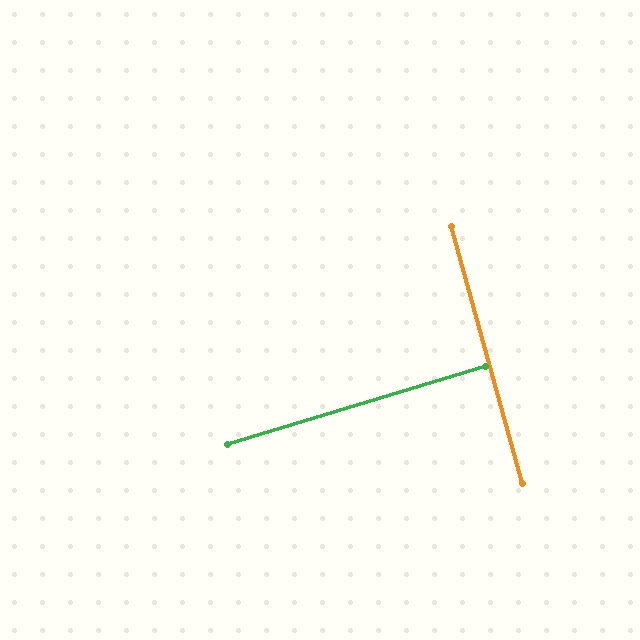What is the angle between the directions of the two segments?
Approximately 89 degrees.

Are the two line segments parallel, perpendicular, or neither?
Perpendicular — they meet at approximately 89°.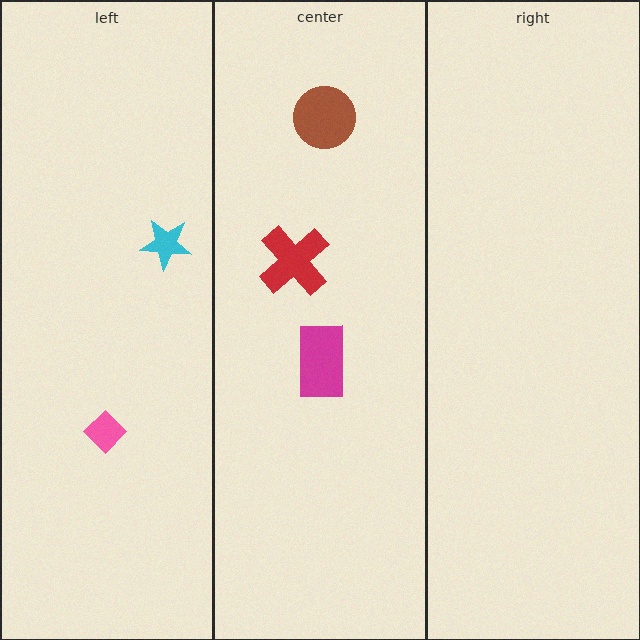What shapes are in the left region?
The cyan star, the pink diamond.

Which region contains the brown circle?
The center region.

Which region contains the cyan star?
The left region.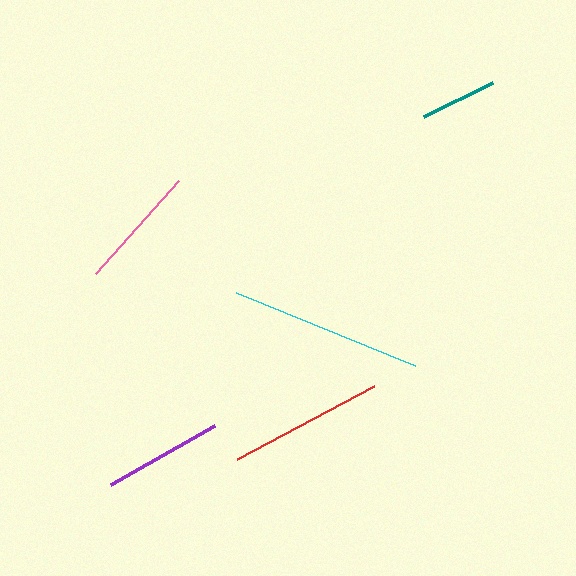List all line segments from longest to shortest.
From longest to shortest: cyan, red, pink, purple, teal.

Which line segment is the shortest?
The teal line is the shortest at approximately 77 pixels.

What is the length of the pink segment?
The pink segment is approximately 125 pixels long.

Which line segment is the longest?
The cyan line is the longest at approximately 194 pixels.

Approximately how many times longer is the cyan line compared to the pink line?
The cyan line is approximately 1.5 times the length of the pink line.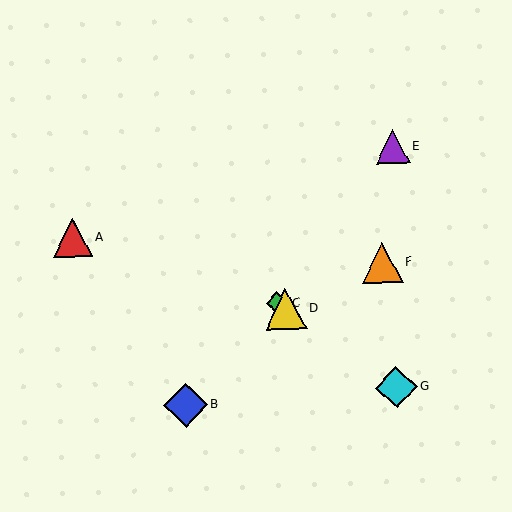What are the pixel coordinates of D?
Object D is at (286, 309).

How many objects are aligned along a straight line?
3 objects (C, D, G) are aligned along a straight line.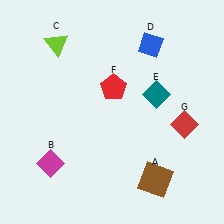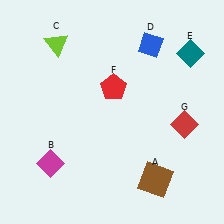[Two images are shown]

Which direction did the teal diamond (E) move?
The teal diamond (E) moved up.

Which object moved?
The teal diamond (E) moved up.